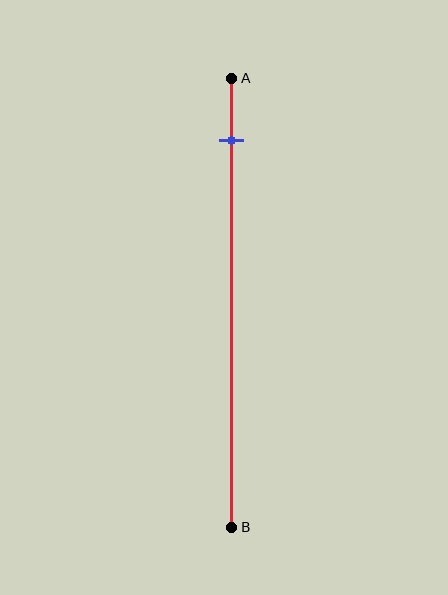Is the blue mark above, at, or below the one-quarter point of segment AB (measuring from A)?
The blue mark is above the one-quarter point of segment AB.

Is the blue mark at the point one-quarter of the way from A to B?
No, the mark is at about 15% from A, not at the 25% one-quarter point.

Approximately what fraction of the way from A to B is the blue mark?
The blue mark is approximately 15% of the way from A to B.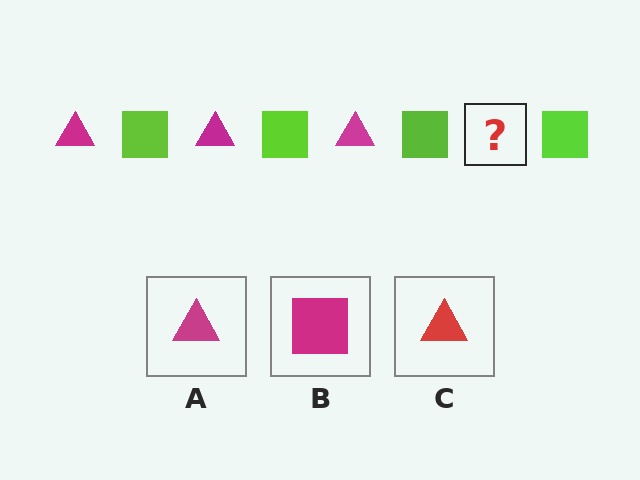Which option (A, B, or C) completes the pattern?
A.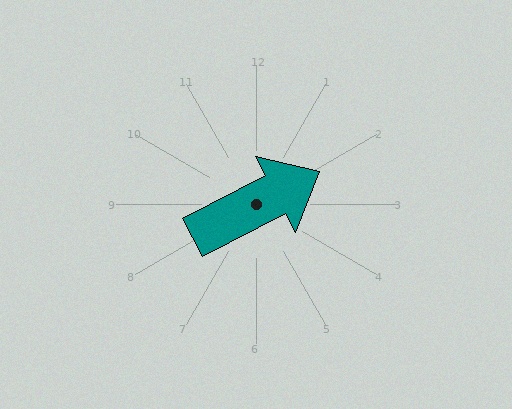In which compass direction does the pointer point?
Northeast.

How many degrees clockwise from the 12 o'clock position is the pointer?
Approximately 62 degrees.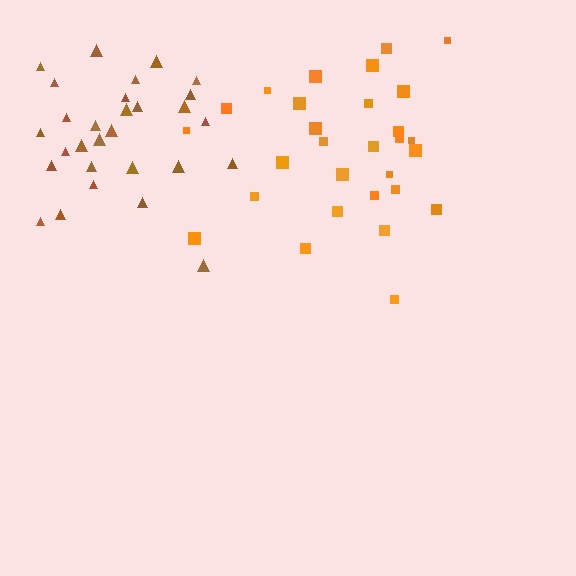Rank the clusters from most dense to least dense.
orange, brown.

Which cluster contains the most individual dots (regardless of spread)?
Brown (29).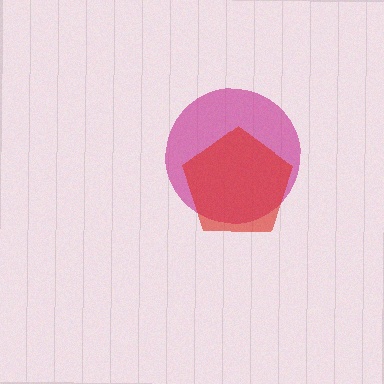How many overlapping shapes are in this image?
There are 2 overlapping shapes in the image.